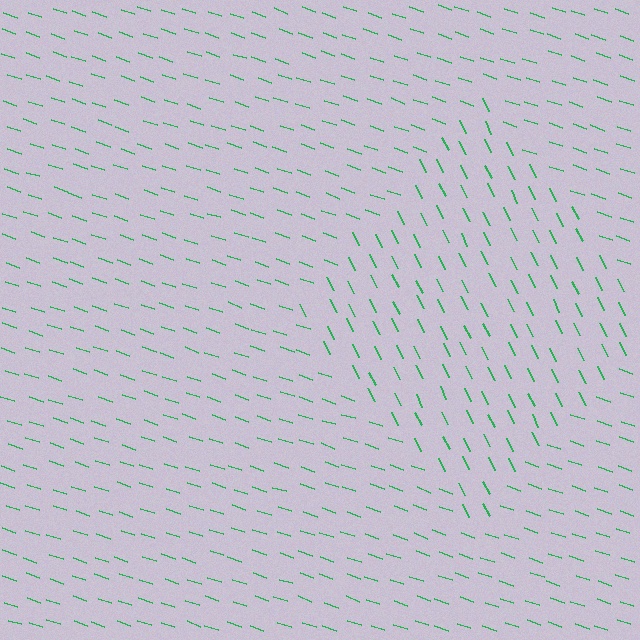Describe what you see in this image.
The image is filled with small green line segments. A diamond region in the image has lines oriented differently from the surrounding lines, creating a visible texture boundary.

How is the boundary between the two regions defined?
The boundary is defined purely by a change in line orientation (approximately 45 degrees difference). All lines are the same color and thickness.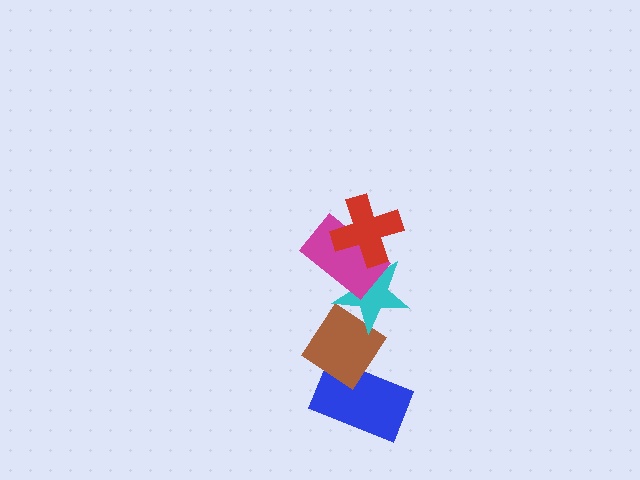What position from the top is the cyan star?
The cyan star is 3rd from the top.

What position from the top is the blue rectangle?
The blue rectangle is 5th from the top.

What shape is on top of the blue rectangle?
The brown diamond is on top of the blue rectangle.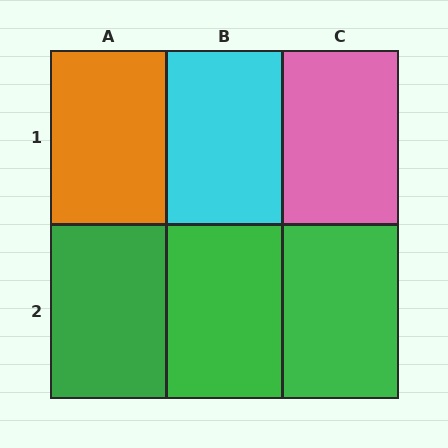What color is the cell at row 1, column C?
Pink.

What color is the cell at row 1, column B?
Cyan.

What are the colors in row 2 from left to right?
Green, green, green.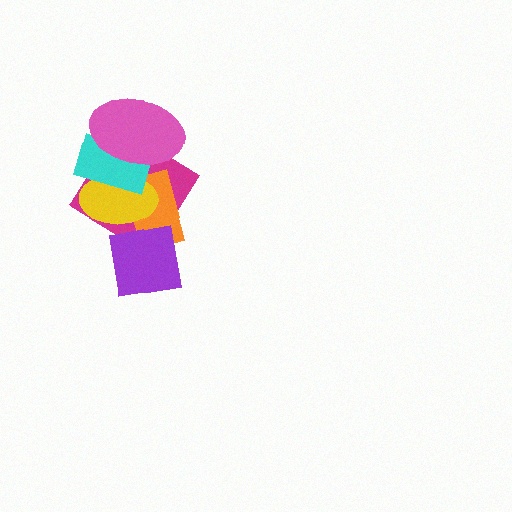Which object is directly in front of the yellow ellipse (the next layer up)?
The cyan rectangle is directly in front of the yellow ellipse.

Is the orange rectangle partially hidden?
Yes, it is partially covered by another shape.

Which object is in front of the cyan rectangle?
The pink ellipse is in front of the cyan rectangle.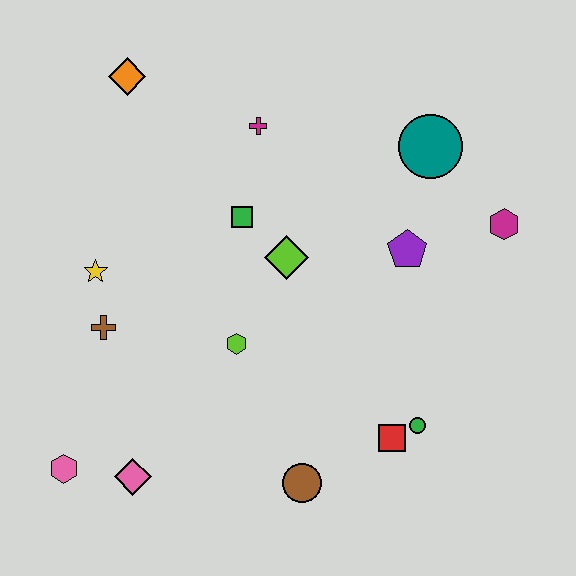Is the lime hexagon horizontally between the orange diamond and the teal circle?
Yes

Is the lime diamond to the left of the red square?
Yes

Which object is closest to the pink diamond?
The pink hexagon is closest to the pink diamond.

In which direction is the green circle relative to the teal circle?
The green circle is below the teal circle.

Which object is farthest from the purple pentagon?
The pink hexagon is farthest from the purple pentagon.